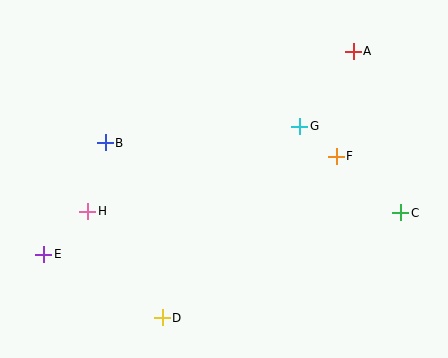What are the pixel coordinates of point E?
Point E is at (44, 254).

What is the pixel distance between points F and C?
The distance between F and C is 86 pixels.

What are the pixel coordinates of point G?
Point G is at (300, 126).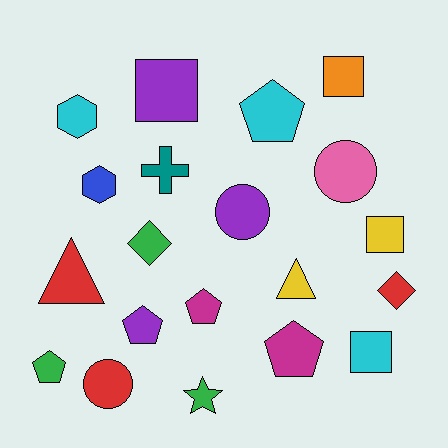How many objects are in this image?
There are 20 objects.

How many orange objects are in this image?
There is 1 orange object.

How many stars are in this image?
There is 1 star.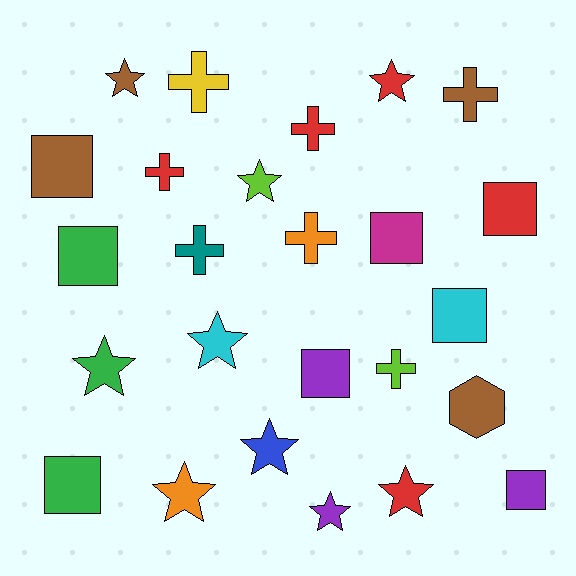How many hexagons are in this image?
There is 1 hexagon.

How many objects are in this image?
There are 25 objects.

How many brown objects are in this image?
There are 4 brown objects.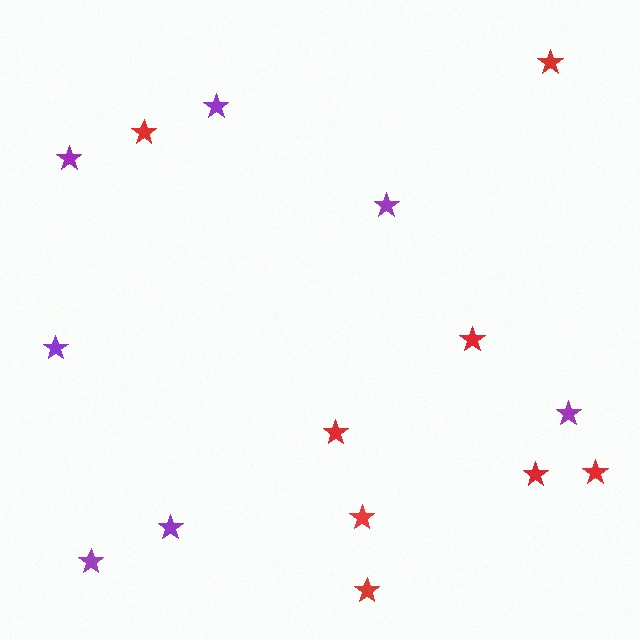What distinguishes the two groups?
There are 2 groups: one group of purple stars (7) and one group of red stars (8).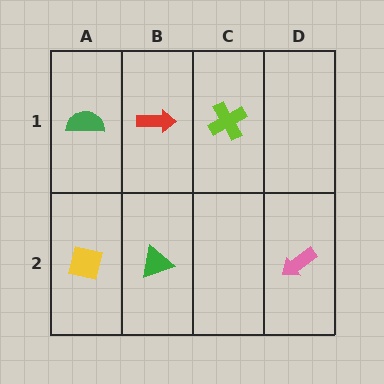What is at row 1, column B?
A red arrow.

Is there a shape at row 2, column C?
No, that cell is empty.